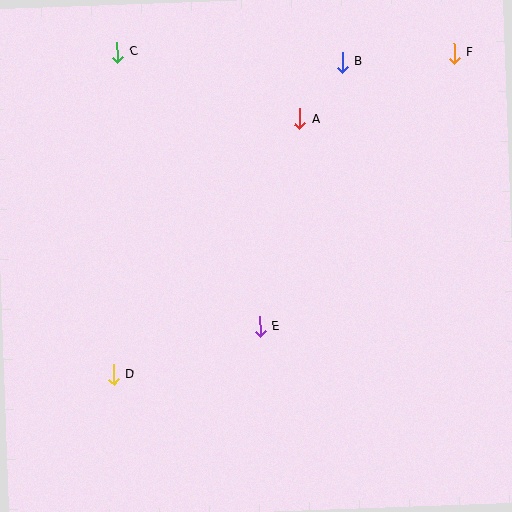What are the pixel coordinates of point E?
Point E is at (260, 327).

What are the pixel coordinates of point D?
Point D is at (113, 375).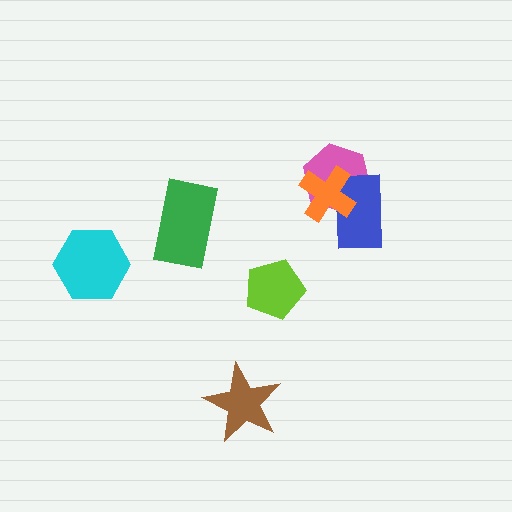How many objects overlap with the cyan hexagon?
0 objects overlap with the cyan hexagon.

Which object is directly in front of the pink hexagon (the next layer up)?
The blue rectangle is directly in front of the pink hexagon.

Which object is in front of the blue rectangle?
The orange cross is in front of the blue rectangle.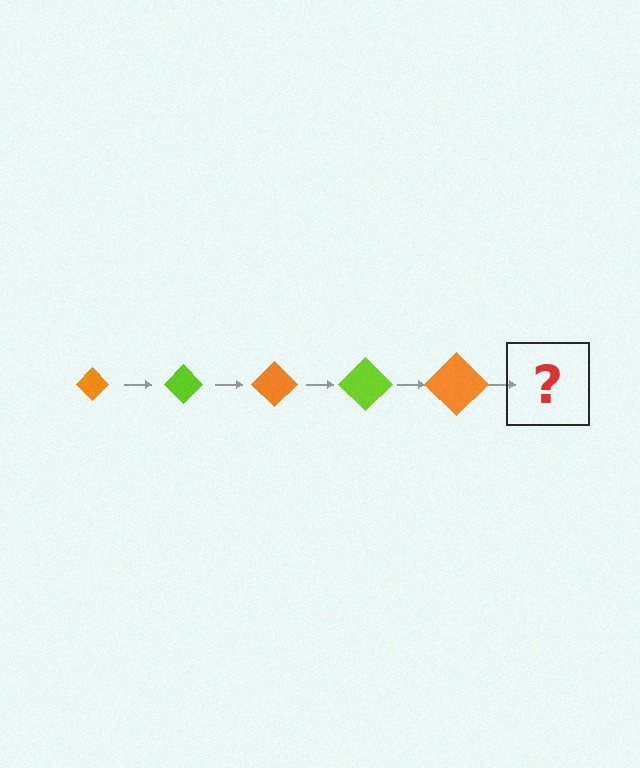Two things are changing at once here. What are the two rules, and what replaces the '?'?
The two rules are that the diamond grows larger each step and the color cycles through orange and lime. The '?' should be a lime diamond, larger than the previous one.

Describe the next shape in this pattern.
It should be a lime diamond, larger than the previous one.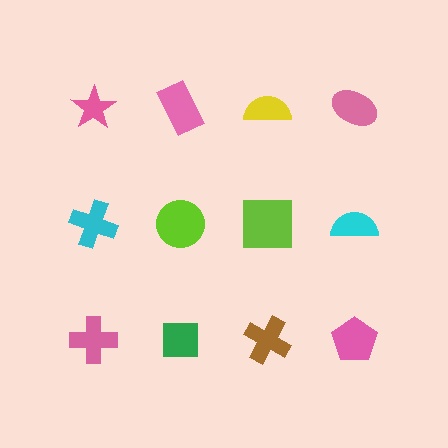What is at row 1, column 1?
A pink star.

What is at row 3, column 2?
A green square.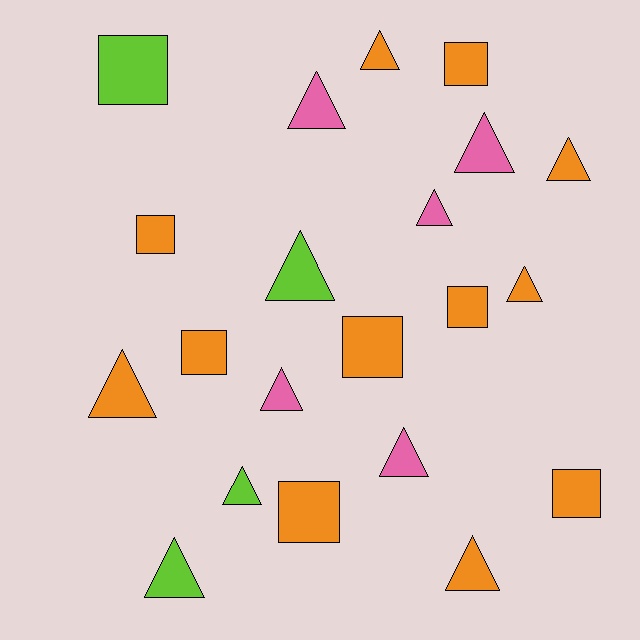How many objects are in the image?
There are 21 objects.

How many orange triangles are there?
There are 5 orange triangles.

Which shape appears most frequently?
Triangle, with 13 objects.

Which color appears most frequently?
Orange, with 12 objects.